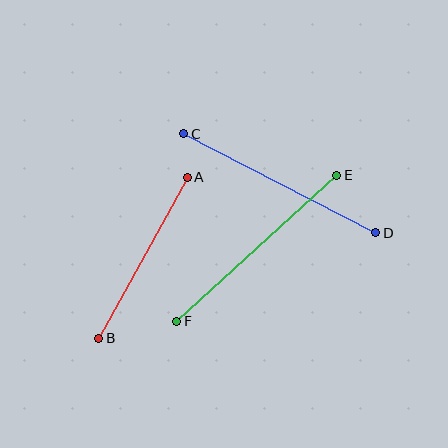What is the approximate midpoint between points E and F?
The midpoint is at approximately (257, 248) pixels.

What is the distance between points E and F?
The distance is approximately 217 pixels.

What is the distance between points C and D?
The distance is approximately 216 pixels.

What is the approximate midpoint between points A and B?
The midpoint is at approximately (143, 258) pixels.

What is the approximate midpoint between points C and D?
The midpoint is at approximately (280, 183) pixels.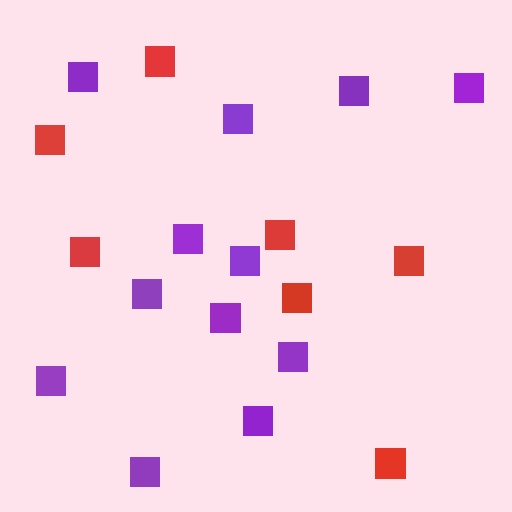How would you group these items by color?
There are 2 groups: one group of red squares (7) and one group of purple squares (12).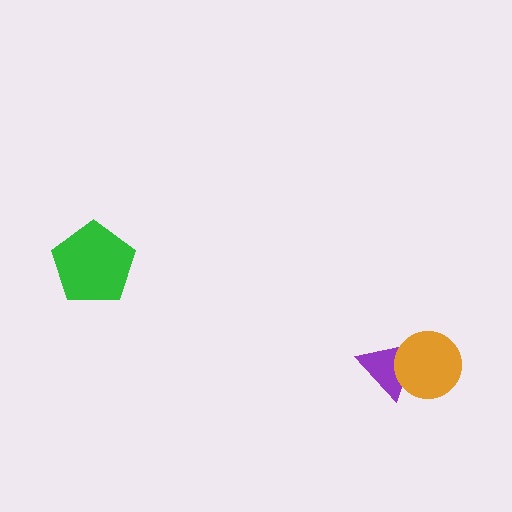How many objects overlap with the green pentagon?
0 objects overlap with the green pentagon.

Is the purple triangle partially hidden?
Yes, it is partially covered by another shape.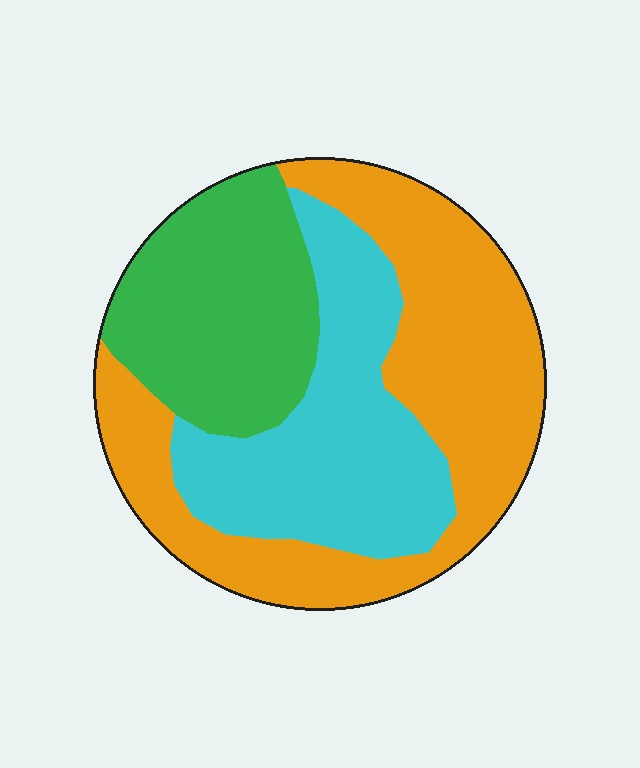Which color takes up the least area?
Green, at roughly 25%.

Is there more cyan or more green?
Cyan.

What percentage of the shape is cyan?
Cyan covers about 30% of the shape.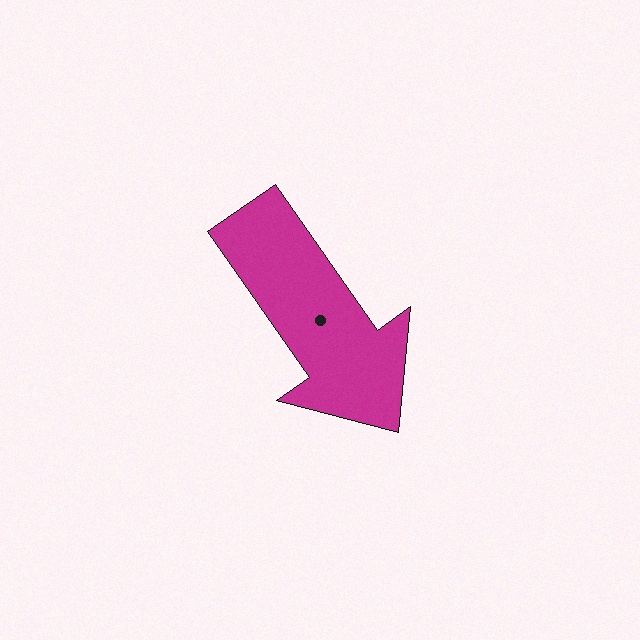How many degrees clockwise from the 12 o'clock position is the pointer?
Approximately 145 degrees.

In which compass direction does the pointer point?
Southeast.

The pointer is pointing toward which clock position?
Roughly 5 o'clock.